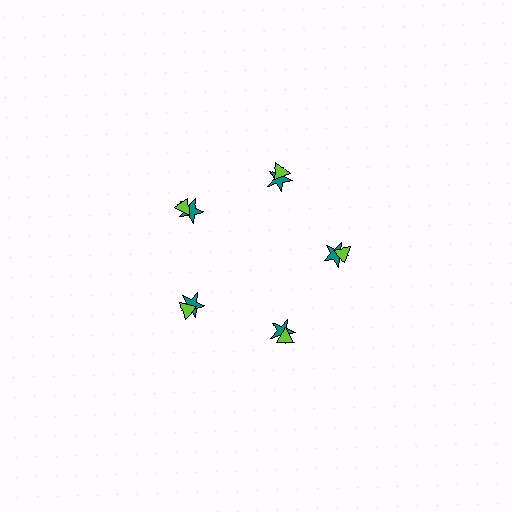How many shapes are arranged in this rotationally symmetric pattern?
There are 10 shapes, arranged in 5 groups of 2.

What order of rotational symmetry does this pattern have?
This pattern has 5-fold rotational symmetry.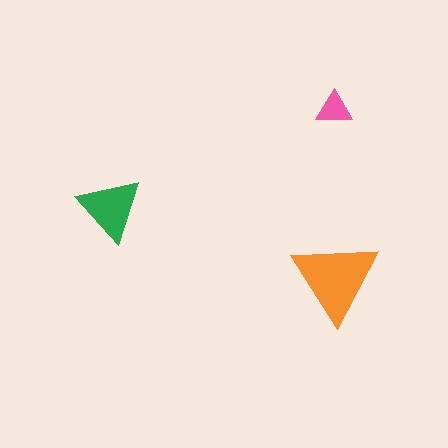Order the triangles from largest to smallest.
the orange one, the green one, the pink one.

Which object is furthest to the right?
The orange triangle is rightmost.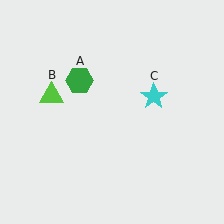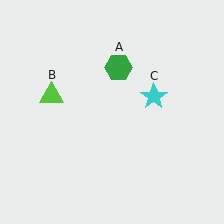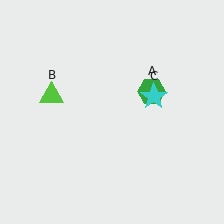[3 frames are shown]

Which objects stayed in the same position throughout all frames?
Lime triangle (object B) and cyan star (object C) remained stationary.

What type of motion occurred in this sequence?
The green hexagon (object A) rotated clockwise around the center of the scene.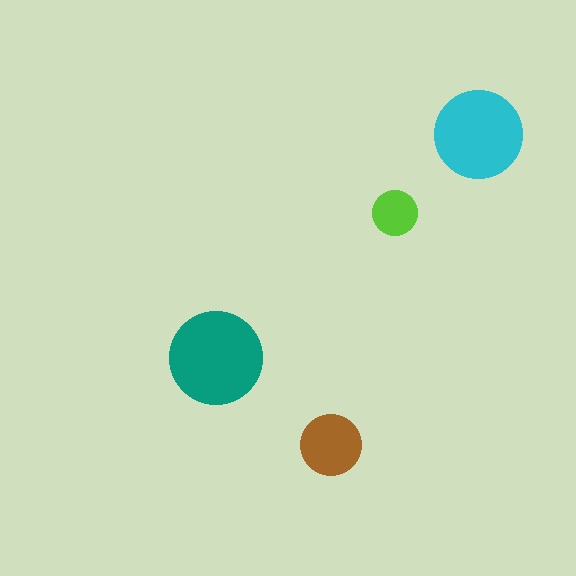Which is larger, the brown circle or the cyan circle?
The cyan one.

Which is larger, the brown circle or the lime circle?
The brown one.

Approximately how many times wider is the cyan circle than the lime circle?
About 2 times wider.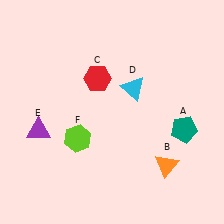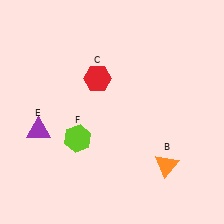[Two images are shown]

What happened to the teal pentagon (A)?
The teal pentagon (A) was removed in Image 2. It was in the bottom-right area of Image 1.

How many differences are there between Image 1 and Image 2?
There are 2 differences between the two images.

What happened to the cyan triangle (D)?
The cyan triangle (D) was removed in Image 2. It was in the top-right area of Image 1.